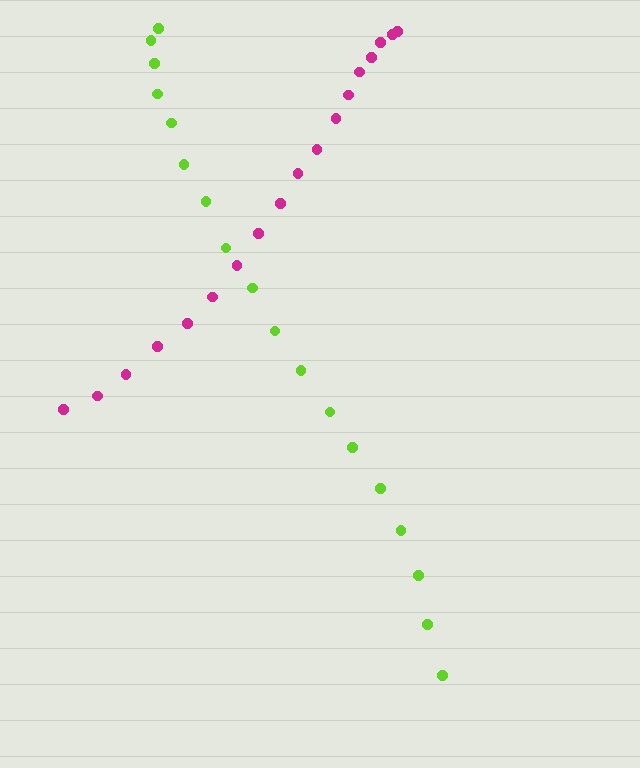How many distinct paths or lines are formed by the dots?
There are 2 distinct paths.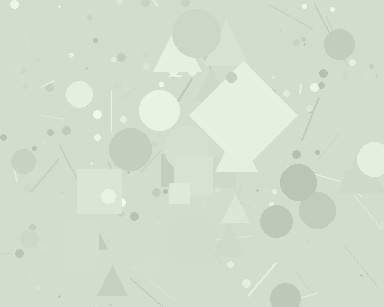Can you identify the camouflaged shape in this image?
The camouflaged shape is a diamond.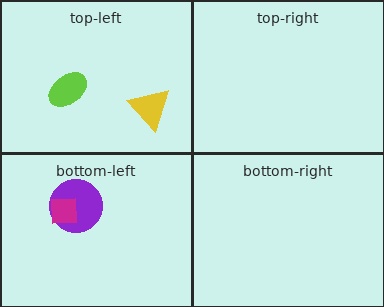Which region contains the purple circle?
The bottom-left region.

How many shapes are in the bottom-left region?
2.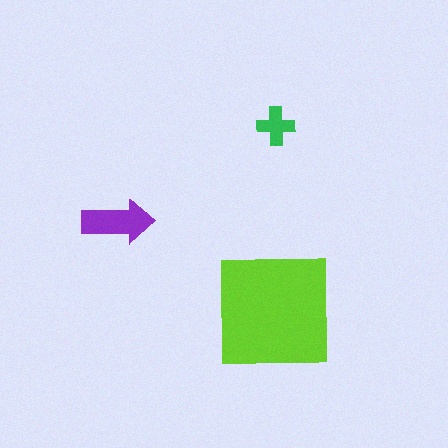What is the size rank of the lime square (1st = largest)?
1st.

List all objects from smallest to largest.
The green cross, the purple arrow, the lime square.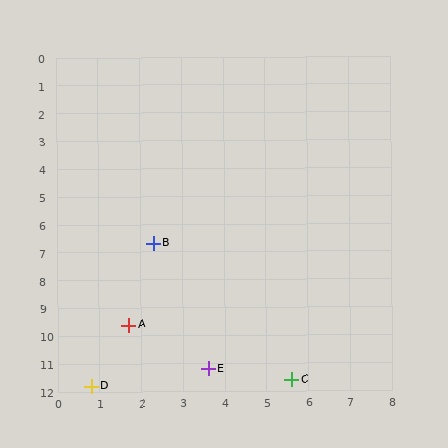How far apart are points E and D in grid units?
Points E and D are about 2.9 grid units apart.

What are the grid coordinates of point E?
Point E is at approximately (3.6, 11.2).